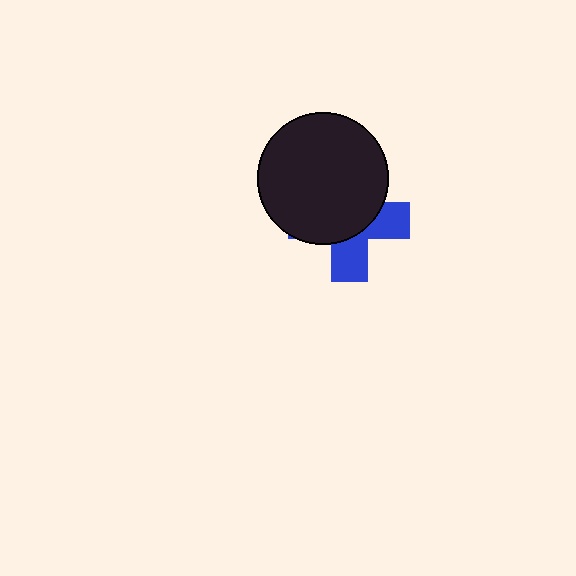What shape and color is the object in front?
The object in front is a black circle.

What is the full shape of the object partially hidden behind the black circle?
The partially hidden object is a blue cross.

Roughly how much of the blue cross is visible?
A small part of it is visible (roughly 38%).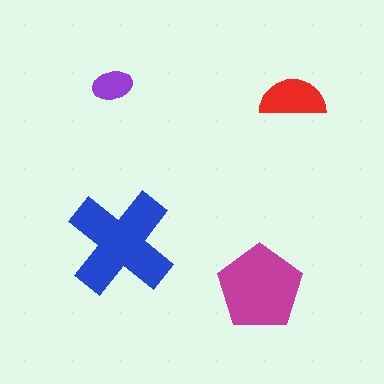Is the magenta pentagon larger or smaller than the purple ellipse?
Larger.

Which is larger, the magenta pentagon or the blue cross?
The blue cross.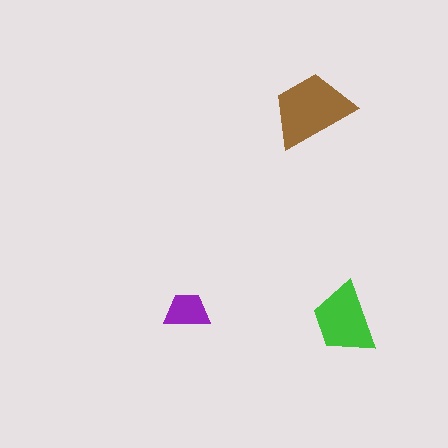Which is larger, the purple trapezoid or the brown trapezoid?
The brown one.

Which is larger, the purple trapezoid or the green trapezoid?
The green one.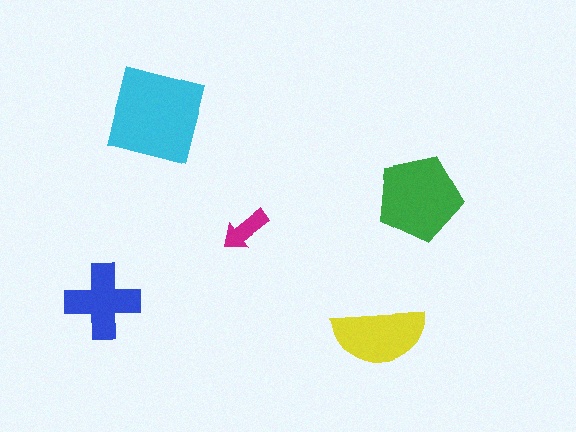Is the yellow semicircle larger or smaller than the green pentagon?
Smaller.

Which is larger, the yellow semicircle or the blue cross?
The yellow semicircle.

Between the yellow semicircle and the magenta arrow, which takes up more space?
The yellow semicircle.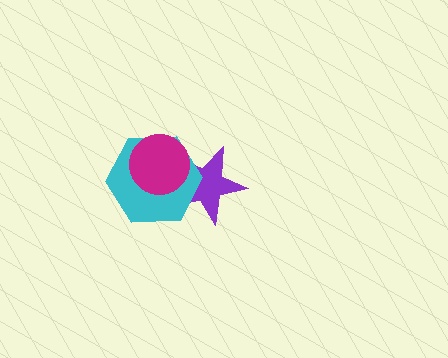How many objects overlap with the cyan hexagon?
2 objects overlap with the cyan hexagon.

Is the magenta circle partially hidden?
No, no other shape covers it.